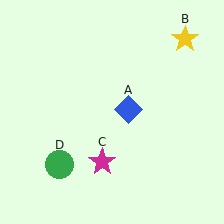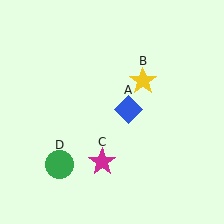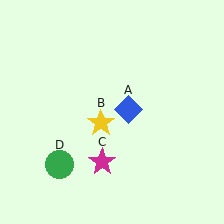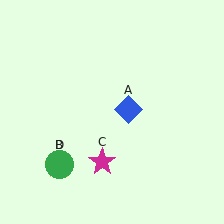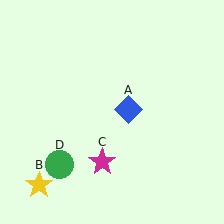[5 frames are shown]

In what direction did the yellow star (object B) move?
The yellow star (object B) moved down and to the left.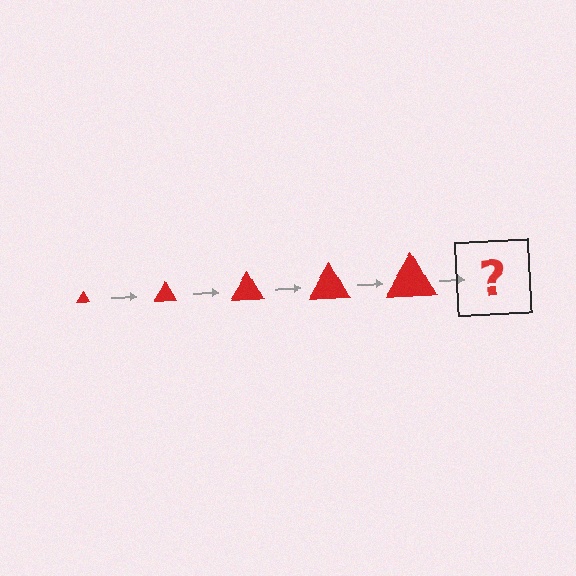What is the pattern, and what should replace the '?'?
The pattern is that the triangle gets progressively larger each step. The '?' should be a red triangle, larger than the previous one.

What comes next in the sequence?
The next element should be a red triangle, larger than the previous one.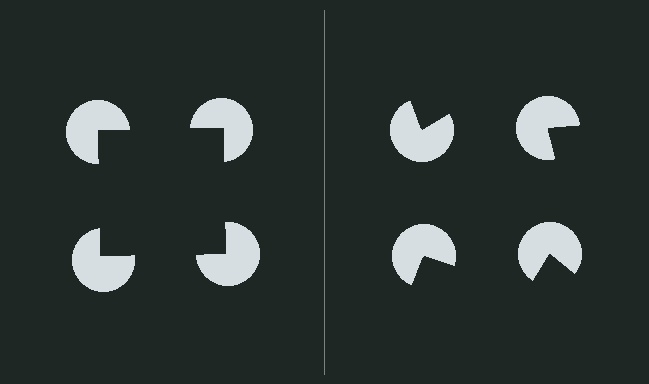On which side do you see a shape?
An illusory square appears on the left side. On the right side the wedge cuts are rotated, so no coherent shape forms.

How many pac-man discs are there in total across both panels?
8 — 4 on each side.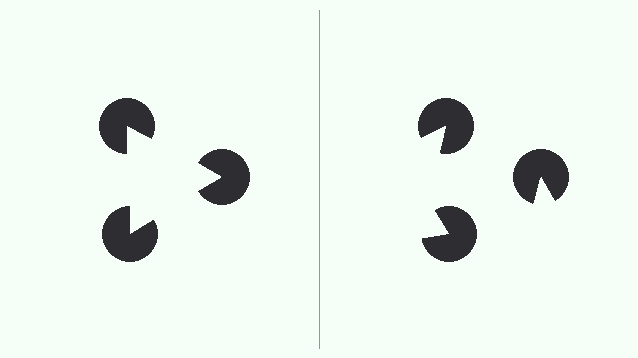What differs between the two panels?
The pac-man discs are positioned identically on both sides; only the wedge orientations differ. On the left they align to a triangle; on the right they are misaligned.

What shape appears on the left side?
An illusory triangle.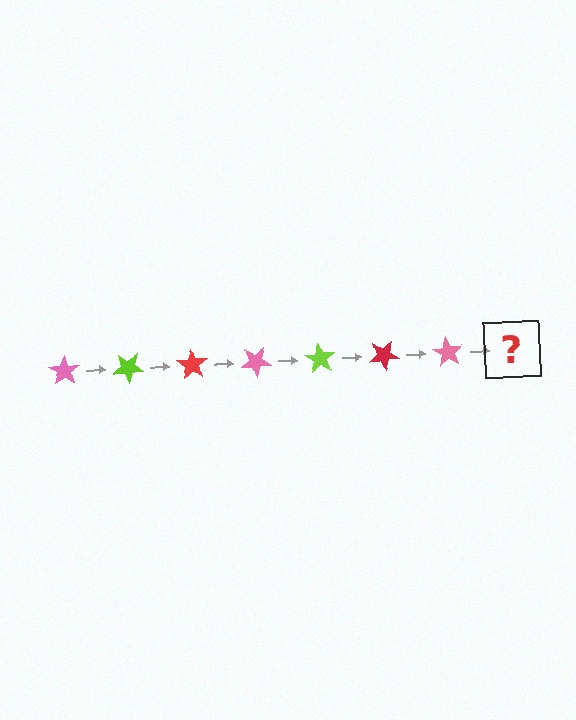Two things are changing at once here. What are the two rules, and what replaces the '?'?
The two rules are that it rotates 35 degrees each step and the color cycles through pink, lime, and red. The '?' should be a lime star, rotated 245 degrees from the start.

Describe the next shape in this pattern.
It should be a lime star, rotated 245 degrees from the start.